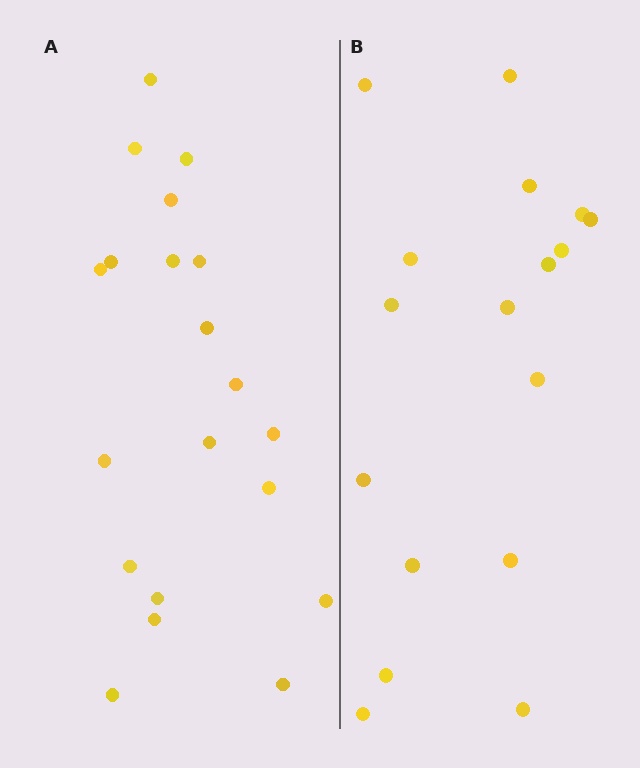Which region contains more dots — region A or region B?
Region A (the left region) has more dots.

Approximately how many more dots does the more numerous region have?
Region A has just a few more — roughly 2 or 3 more dots than region B.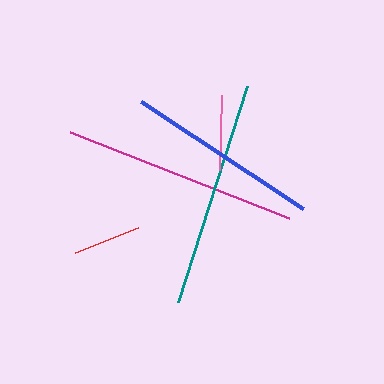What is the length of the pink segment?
The pink segment is approximately 75 pixels long.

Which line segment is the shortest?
The red line is the shortest at approximately 68 pixels.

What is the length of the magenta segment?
The magenta segment is approximately 235 pixels long.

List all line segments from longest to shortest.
From longest to shortest: magenta, teal, blue, pink, red.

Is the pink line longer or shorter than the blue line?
The blue line is longer than the pink line.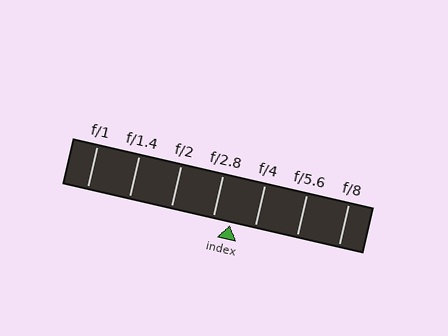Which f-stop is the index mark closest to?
The index mark is closest to f/2.8.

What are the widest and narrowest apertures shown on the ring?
The widest aperture shown is f/1 and the narrowest is f/8.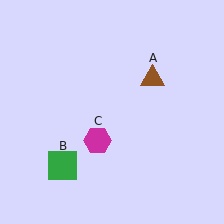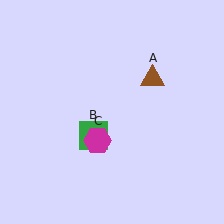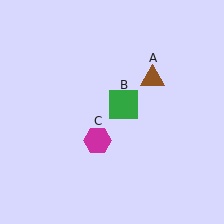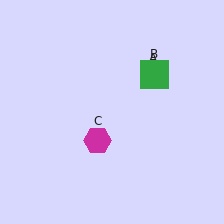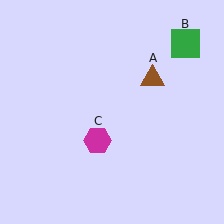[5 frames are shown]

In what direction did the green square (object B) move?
The green square (object B) moved up and to the right.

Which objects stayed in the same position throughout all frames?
Brown triangle (object A) and magenta hexagon (object C) remained stationary.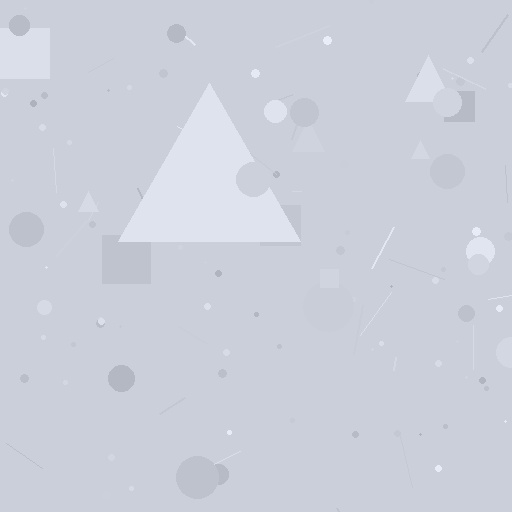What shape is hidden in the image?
A triangle is hidden in the image.